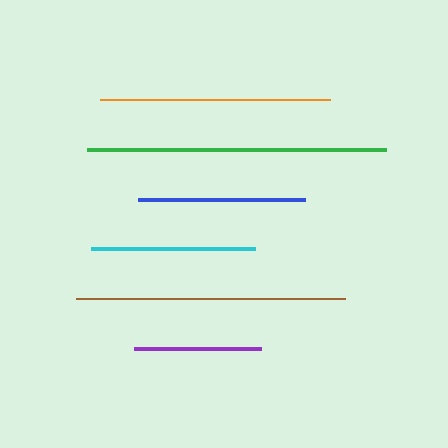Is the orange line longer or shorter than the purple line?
The orange line is longer than the purple line.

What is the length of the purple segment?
The purple segment is approximately 127 pixels long.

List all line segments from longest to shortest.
From longest to shortest: green, brown, orange, blue, cyan, purple.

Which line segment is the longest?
The green line is the longest at approximately 299 pixels.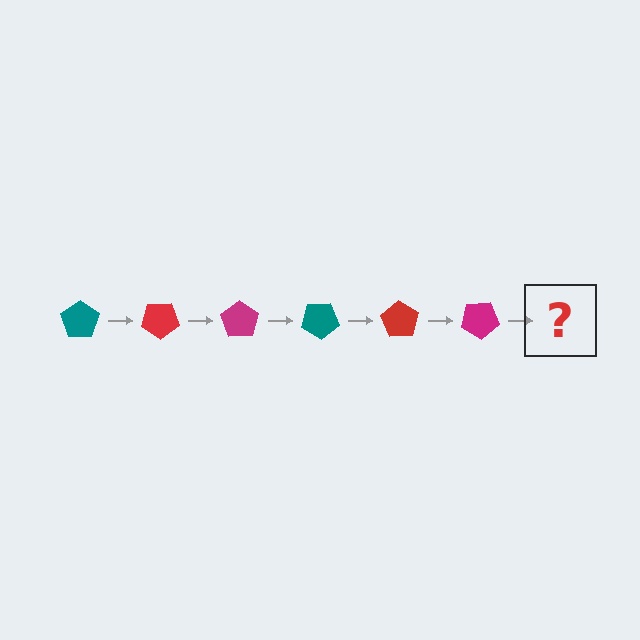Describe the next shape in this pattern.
It should be a teal pentagon, rotated 210 degrees from the start.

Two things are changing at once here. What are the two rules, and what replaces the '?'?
The two rules are that it rotates 35 degrees each step and the color cycles through teal, red, and magenta. The '?' should be a teal pentagon, rotated 210 degrees from the start.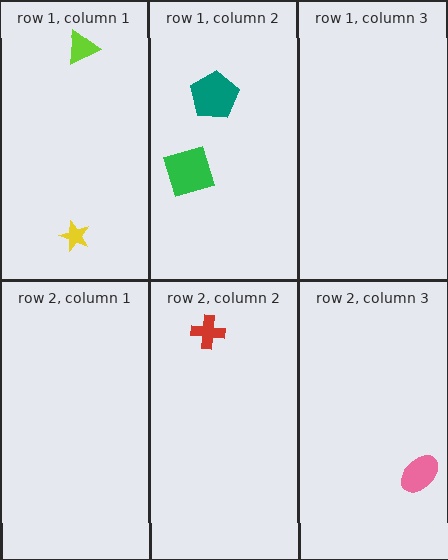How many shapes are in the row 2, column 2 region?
1.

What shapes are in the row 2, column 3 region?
The pink ellipse.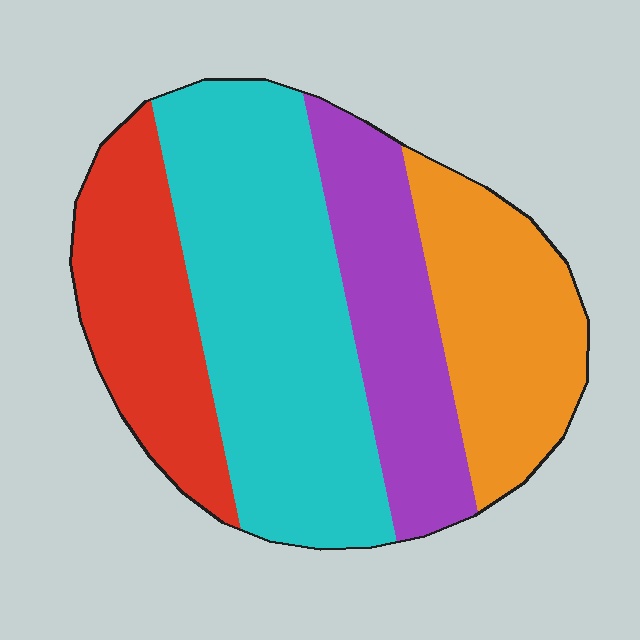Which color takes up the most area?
Cyan, at roughly 40%.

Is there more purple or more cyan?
Cyan.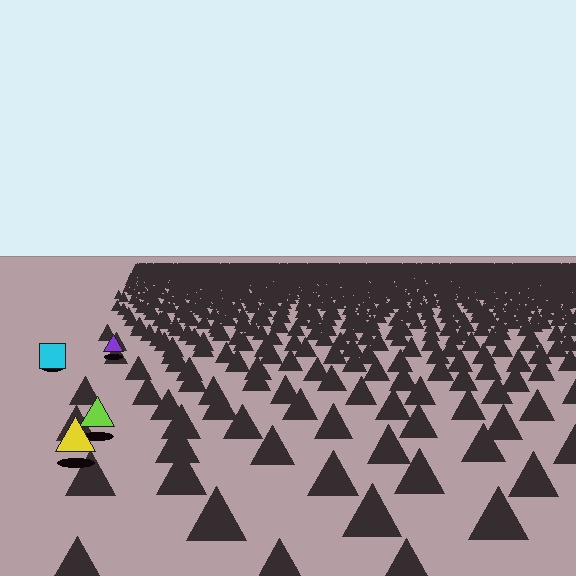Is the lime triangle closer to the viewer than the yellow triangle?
No. The yellow triangle is closer — you can tell from the texture gradient: the ground texture is coarser near it.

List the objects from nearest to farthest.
From nearest to farthest: the yellow triangle, the lime triangle, the cyan square, the purple triangle.